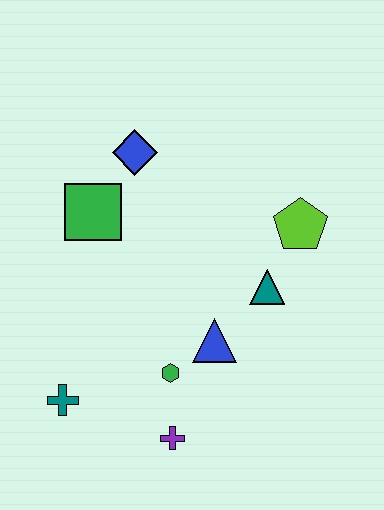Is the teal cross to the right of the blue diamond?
No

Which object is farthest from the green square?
The purple cross is farthest from the green square.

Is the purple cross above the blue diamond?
No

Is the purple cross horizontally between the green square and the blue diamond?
No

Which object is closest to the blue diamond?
The green square is closest to the blue diamond.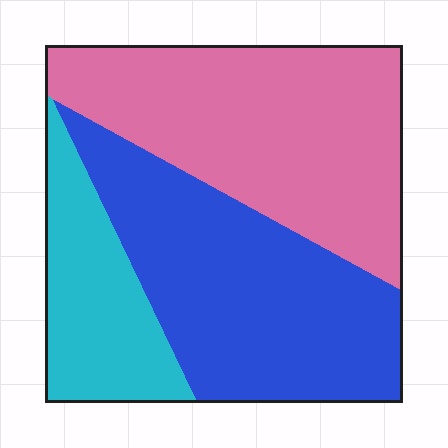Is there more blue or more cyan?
Blue.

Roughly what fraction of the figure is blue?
Blue covers 40% of the figure.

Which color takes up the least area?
Cyan, at roughly 20%.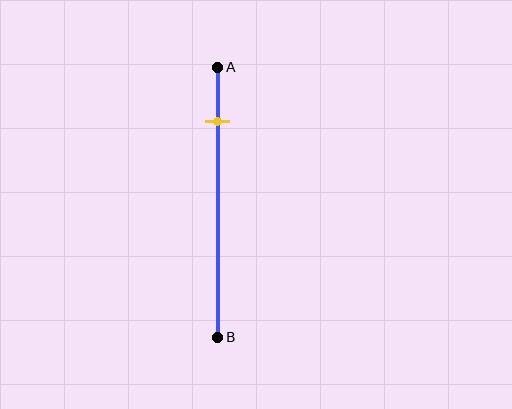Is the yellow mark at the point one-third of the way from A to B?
No, the mark is at about 20% from A, not at the 33% one-third point.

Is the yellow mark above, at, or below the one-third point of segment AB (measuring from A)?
The yellow mark is above the one-third point of segment AB.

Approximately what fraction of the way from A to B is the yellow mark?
The yellow mark is approximately 20% of the way from A to B.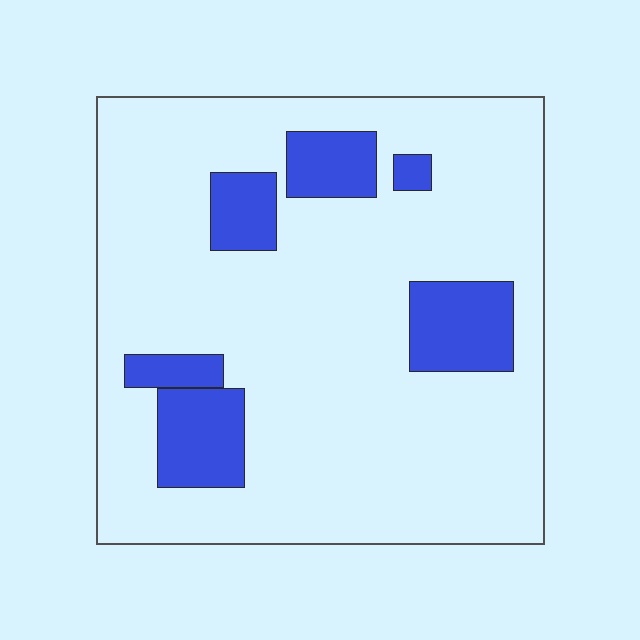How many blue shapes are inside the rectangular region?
6.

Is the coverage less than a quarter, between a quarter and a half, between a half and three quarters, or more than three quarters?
Less than a quarter.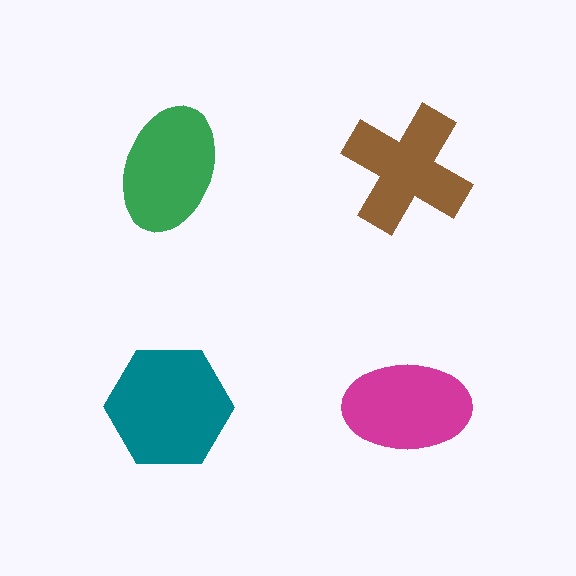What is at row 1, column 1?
A green ellipse.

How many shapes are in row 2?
2 shapes.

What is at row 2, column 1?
A teal hexagon.